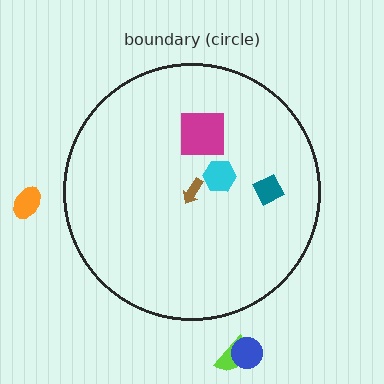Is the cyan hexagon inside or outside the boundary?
Inside.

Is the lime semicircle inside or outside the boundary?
Outside.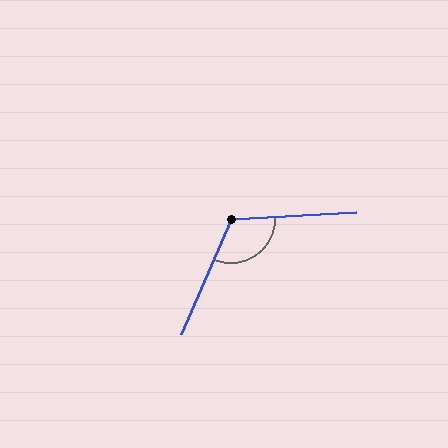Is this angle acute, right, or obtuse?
It is obtuse.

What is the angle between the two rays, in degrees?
Approximately 116 degrees.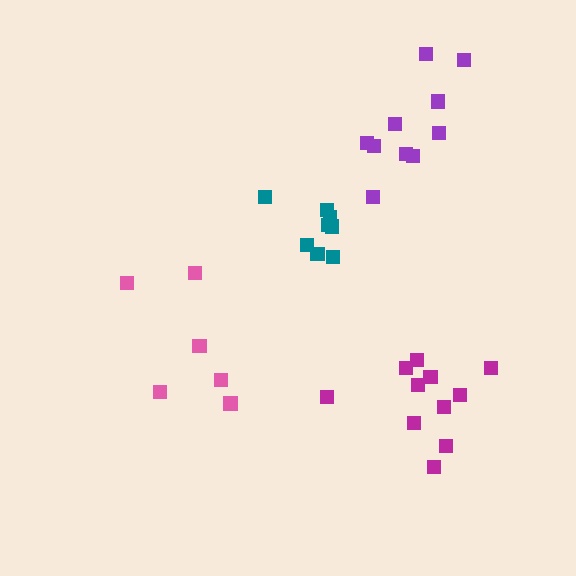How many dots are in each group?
Group 1: 8 dots, Group 2: 10 dots, Group 3: 11 dots, Group 4: 6 dots (35 total).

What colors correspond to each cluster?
The clusters are colored: teal, purple, magenta, pink.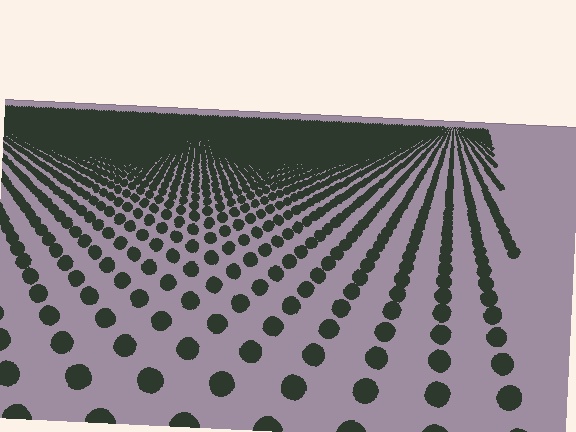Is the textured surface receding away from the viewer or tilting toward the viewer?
The surface is receding away from the viewer. Texture elements get smaller and denser toward the top.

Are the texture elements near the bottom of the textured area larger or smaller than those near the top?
Larger. Near the bottom, elements are closer to the viewer and appear at a bigger on-screen size.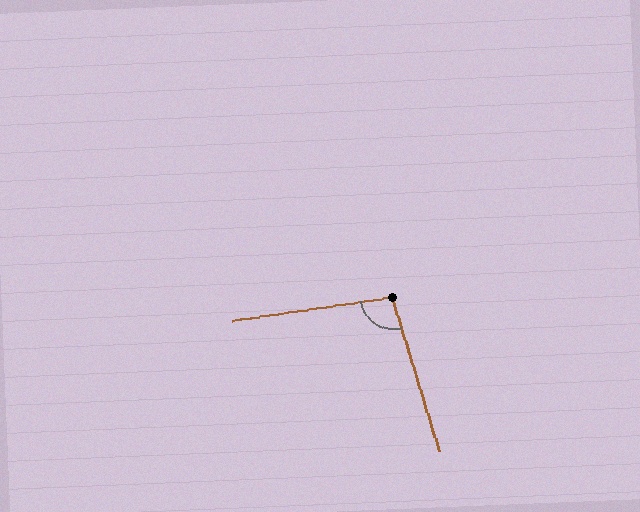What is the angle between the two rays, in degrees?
Approximately 98 degrees.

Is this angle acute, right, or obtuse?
It is obtuse.